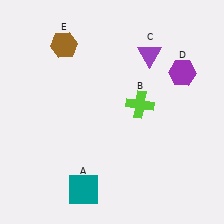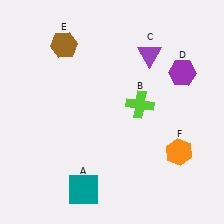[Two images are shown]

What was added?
An orange hexagon (F) was added in Image 2.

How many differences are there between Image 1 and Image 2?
There is 1 difference between the two images.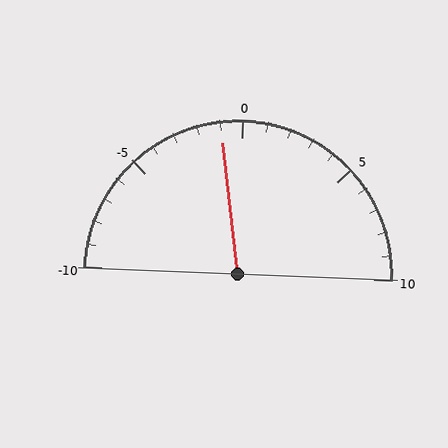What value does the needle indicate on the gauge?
The needle indicates approximately -1.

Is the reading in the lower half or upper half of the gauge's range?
The reading is in the lower half of the range (-10 to 10).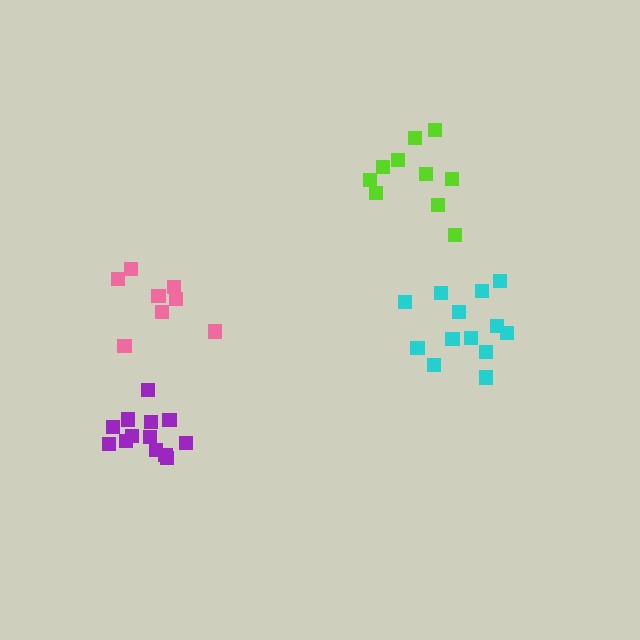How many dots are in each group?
Group 1: 13 dots, Group 2: 13 dots, Group 3: 10 dots, Group 4: 8 dots (44 total).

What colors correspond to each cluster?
The clusters are colored: cyan, purple, lime, pink.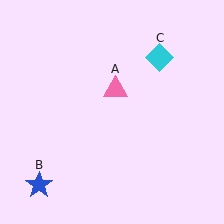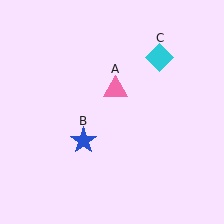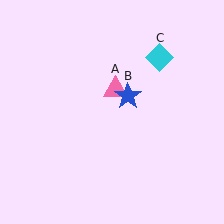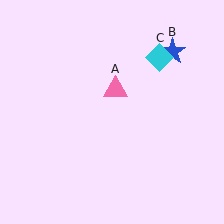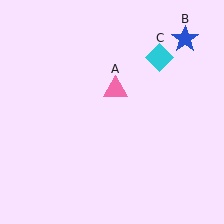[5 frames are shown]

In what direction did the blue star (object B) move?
The blue star (object B) moved up and to the right.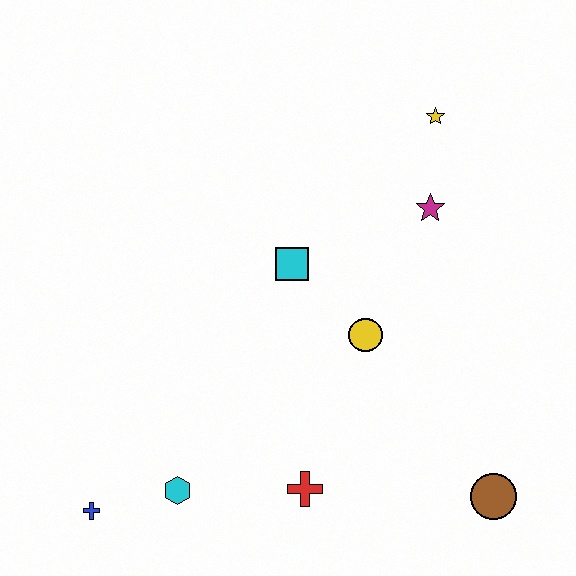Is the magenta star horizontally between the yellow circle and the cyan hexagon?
No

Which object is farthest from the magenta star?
The blue cross is farthest from the magenta star.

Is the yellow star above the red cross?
Yes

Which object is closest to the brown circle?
The red cross is closest to the brown circle.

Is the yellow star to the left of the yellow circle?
No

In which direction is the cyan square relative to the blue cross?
The cyan square is above the blue cross.